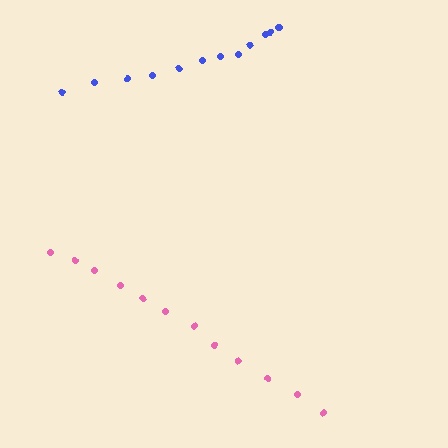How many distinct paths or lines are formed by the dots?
There are 2 distinct paths.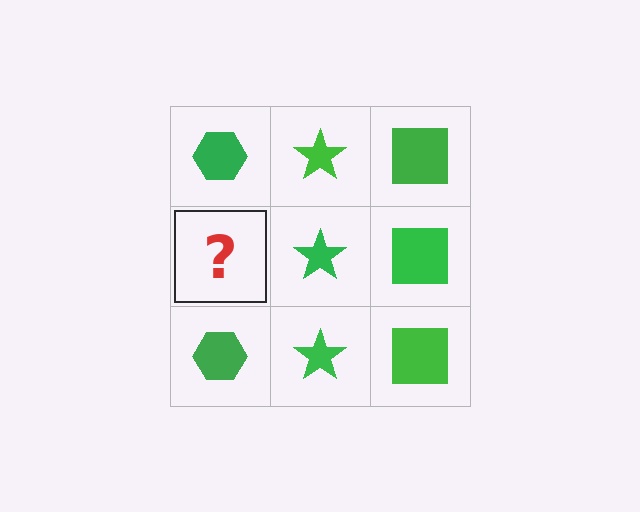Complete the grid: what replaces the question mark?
The question mark should be replaced with a green hexagon.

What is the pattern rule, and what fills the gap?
The rule is that each column has a consistent shape. The gap should be filled with a green hexagon.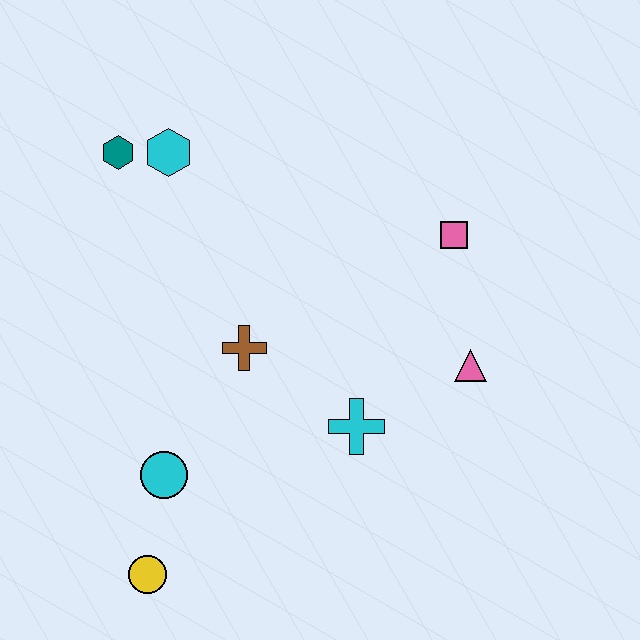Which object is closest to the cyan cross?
The pink triangle is closest to the cyan cross.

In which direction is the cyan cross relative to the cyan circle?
The cyan cross is to the right of the cyan circle.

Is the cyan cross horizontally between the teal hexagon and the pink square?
Yes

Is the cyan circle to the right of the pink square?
No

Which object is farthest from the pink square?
The yellow circle is farthest from the pink square.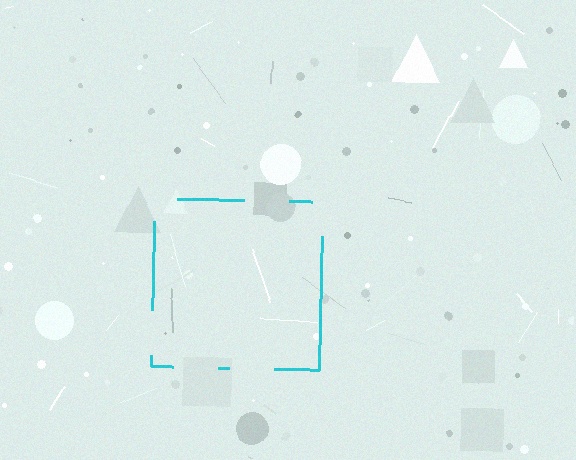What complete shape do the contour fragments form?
The contour fragments form a square.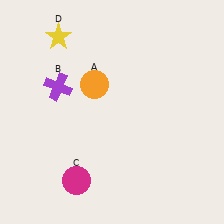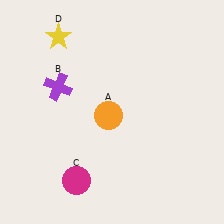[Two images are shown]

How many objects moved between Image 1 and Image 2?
1 object moved between the two images.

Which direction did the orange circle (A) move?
The orange circle (A) moved down.